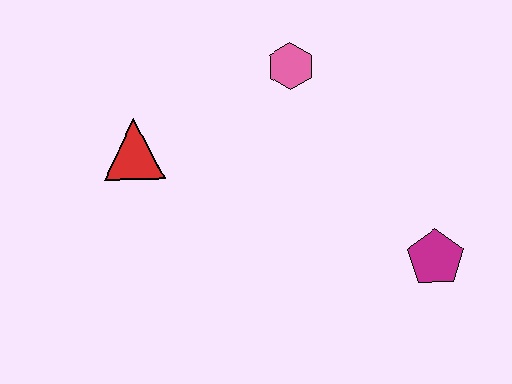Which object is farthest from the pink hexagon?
The magenta pentagon is farthest from the pink hexagon.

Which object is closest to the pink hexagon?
The red triangle is closest to the pink hexagon.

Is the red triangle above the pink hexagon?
No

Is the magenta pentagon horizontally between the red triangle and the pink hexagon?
No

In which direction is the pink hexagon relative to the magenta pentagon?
The pink hexagon is above the magenta pentagon.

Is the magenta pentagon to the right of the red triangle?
Yes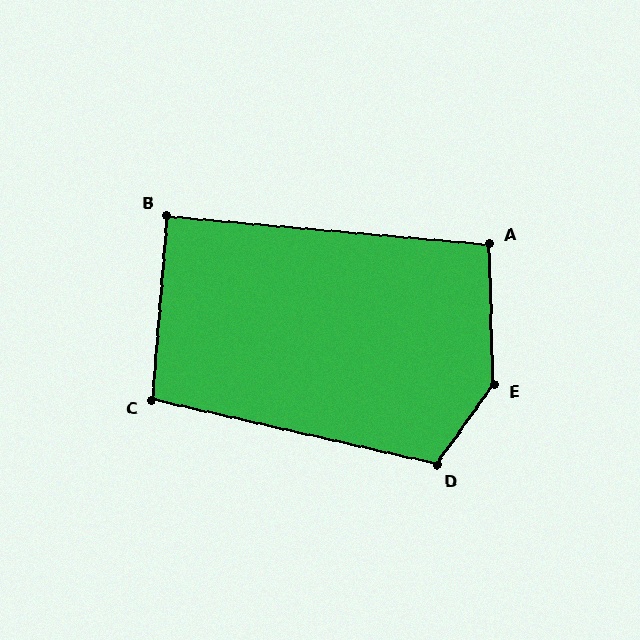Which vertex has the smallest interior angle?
B, at approximately 89 degrees.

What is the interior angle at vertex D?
Approximately 113 degrees (obtuse).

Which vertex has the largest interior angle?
E, at approximately 142 degrees.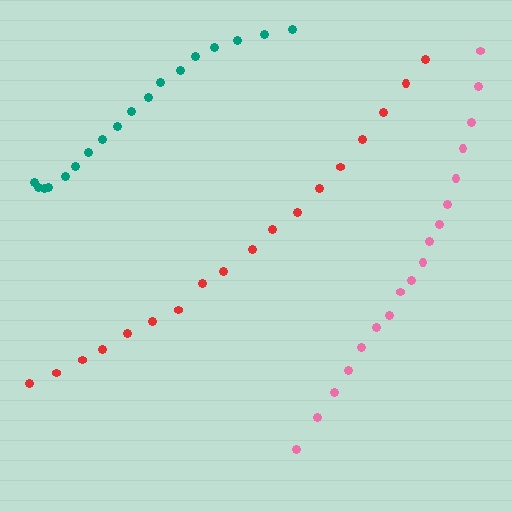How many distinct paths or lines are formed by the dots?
There are 3 distinct paths.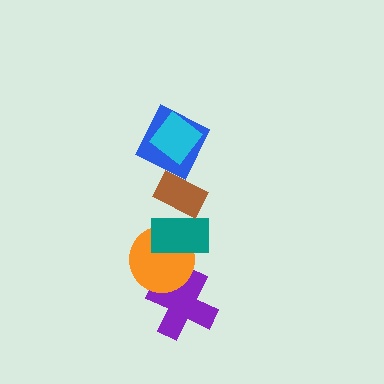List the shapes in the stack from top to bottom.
From top to bottom: the cyan diamond, the blue square, the brown rectangle, the teal rectangle, the orange circle, the purple cross.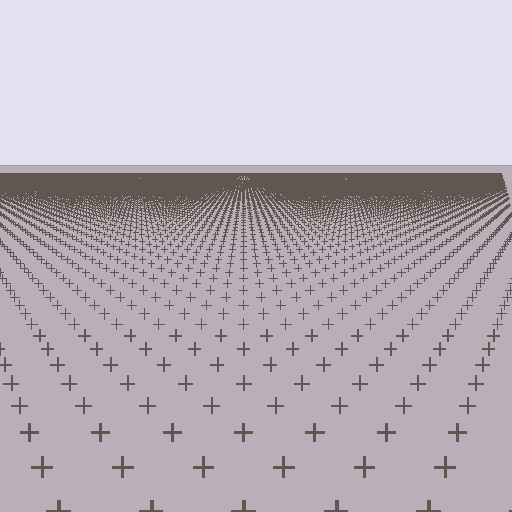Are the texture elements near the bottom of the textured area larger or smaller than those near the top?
Larger. Near the bottom, elements are closer to the viewer and appear at a bigger on-screen size.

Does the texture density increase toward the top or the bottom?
Density increases toward the top.